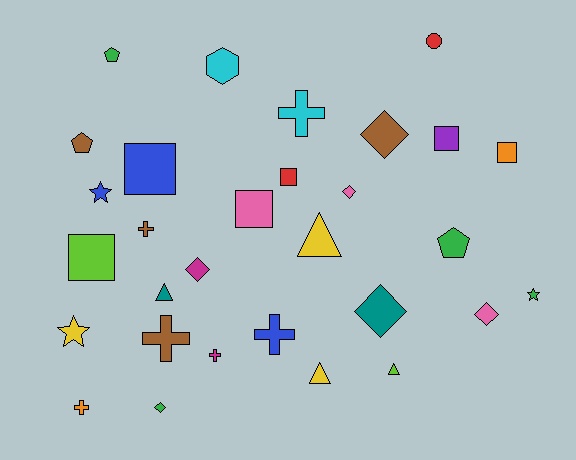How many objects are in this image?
There are 30 objects.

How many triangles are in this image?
There are 4 triangles.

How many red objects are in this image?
There are 2 red objects.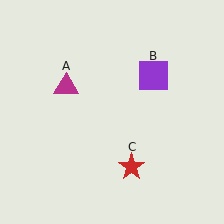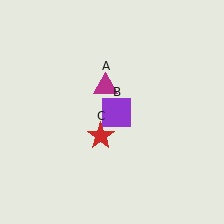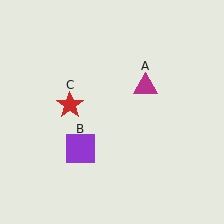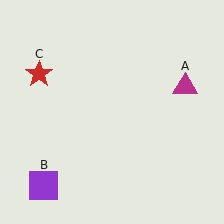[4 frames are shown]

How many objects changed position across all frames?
3 objects changed position: magenta triangle (object A), purple square (object B), red star (object C).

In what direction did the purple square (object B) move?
The purple square (object B) moved down and to the left.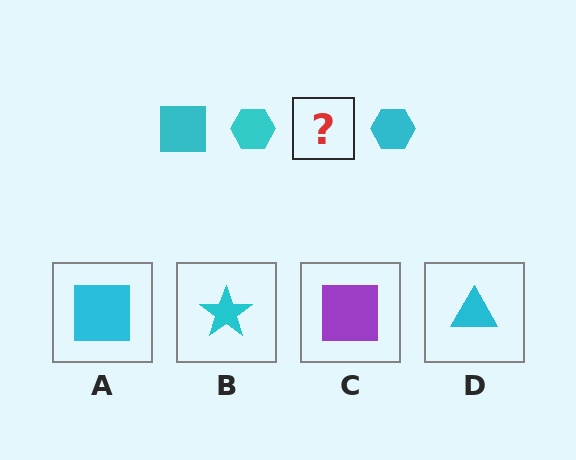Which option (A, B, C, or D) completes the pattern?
A.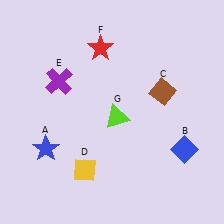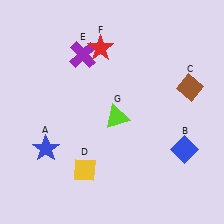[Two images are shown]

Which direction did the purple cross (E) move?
The purple cross (E) moved up.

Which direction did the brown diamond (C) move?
The brown diamond (C) moved right.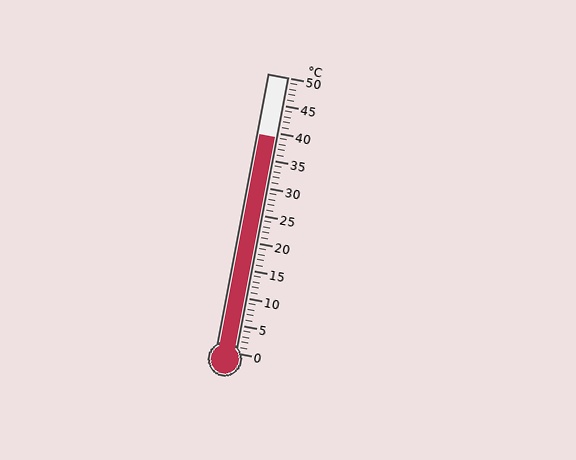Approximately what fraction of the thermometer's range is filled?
The thermometer is filled to approximately 80% of its range.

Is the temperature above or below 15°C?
The temperature is above 15°C.